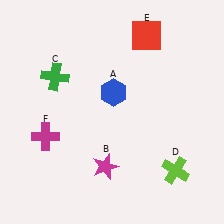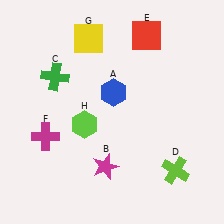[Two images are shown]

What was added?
A yellow square (G), a lime hexagon (H) were added in Image 2.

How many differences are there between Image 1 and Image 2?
There are 2 differences between the two images.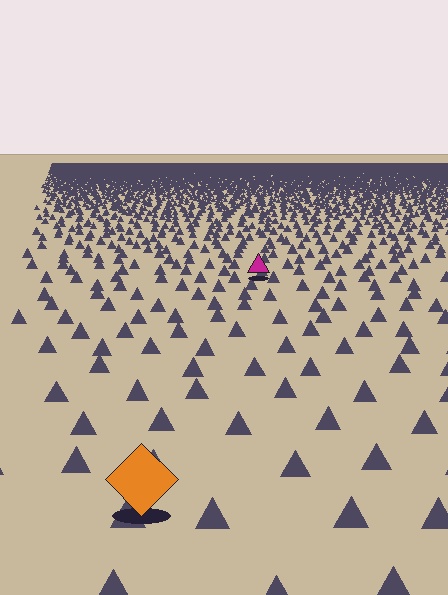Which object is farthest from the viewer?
The magenta triangle is farthest from the viewer. It appears smaller and the ground texture around it is denser.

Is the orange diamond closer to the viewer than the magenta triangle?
Yes. The orange diamond is closer — you can tell from the texture gradient: the ground texture is coarser near it.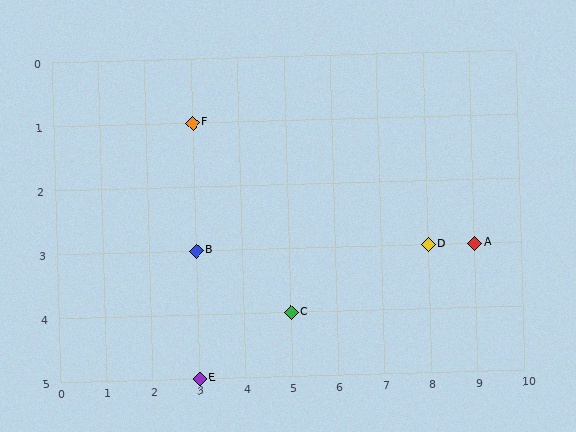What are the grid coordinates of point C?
Point C is at grid coordinates (5, 4).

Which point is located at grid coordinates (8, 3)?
Point D is at (8, 3).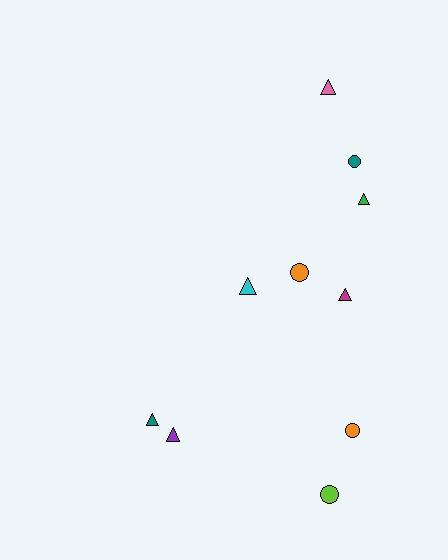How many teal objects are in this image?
There are 2 teal objects.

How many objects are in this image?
There are 10 objects.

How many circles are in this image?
There are 4 circles.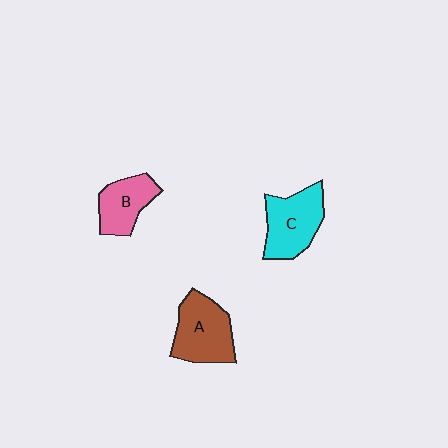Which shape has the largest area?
Shape A (brown).